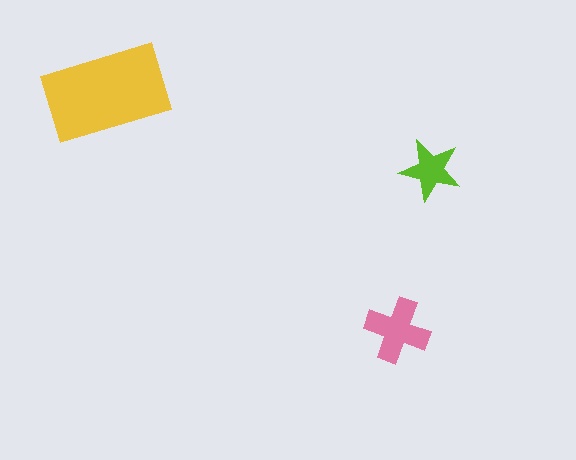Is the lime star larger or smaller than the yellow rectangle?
Smaller.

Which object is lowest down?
The pink cross is bottommost.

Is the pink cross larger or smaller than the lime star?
Larger.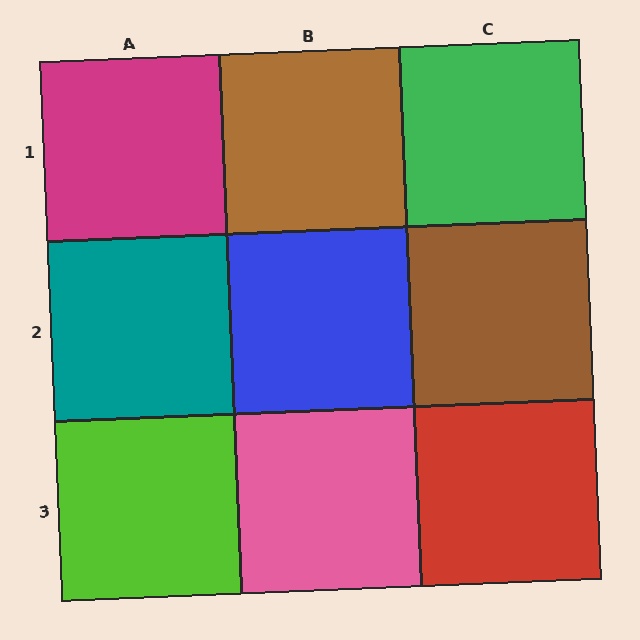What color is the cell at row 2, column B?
Blue.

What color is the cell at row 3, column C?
Red.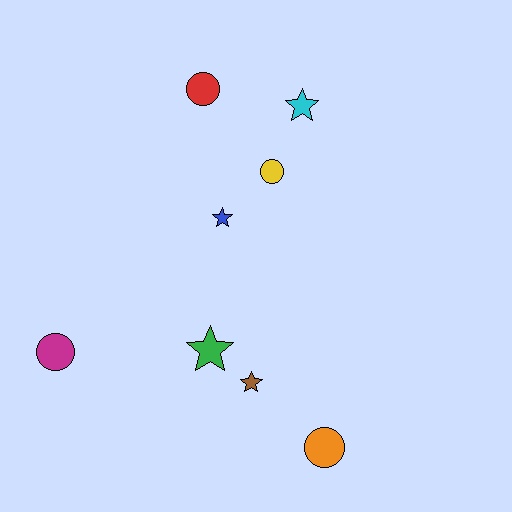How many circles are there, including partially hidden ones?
There are 4 circles.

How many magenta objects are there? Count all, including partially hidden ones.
There is 1 magenta object.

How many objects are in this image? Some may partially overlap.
There are 8 objects.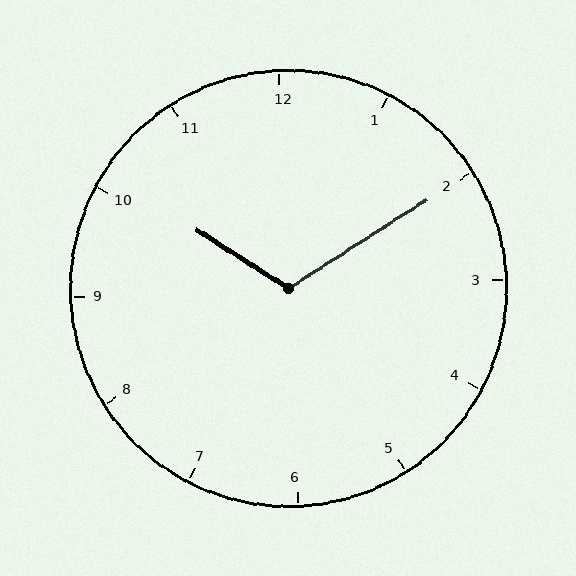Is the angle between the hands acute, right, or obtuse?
It is obtuse.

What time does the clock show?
10:10.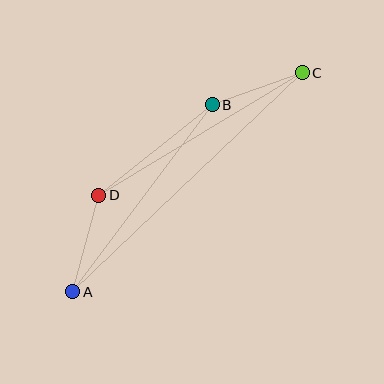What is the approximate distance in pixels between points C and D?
The distance between C and D is approximately 238 pixels.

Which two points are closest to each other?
Points B and C are closest to each other.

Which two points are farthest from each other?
Points A and C are farthest from each other.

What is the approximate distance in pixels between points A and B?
The distance between A and B is approximately 234 pixels.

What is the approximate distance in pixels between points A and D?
The distance between A and D is approximately 100 pixels.